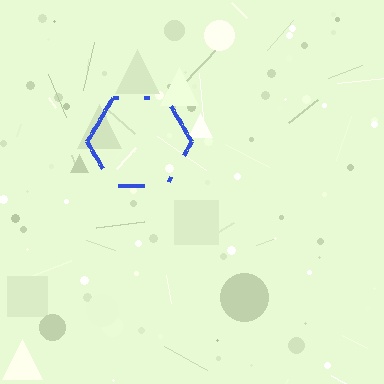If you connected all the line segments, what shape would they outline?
They would outline a hexagon.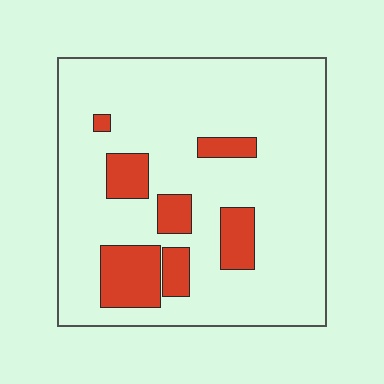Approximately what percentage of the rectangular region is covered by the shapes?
Approximately 15%.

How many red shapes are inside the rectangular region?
7.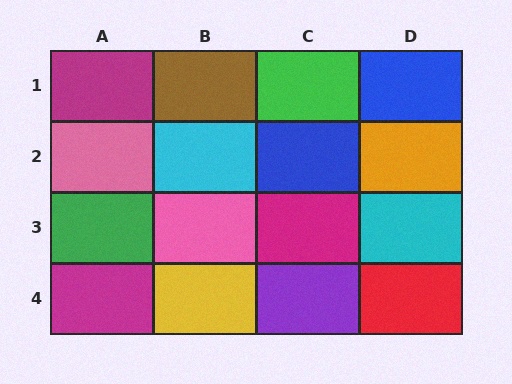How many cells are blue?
2 cells are blue.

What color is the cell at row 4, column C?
Purple.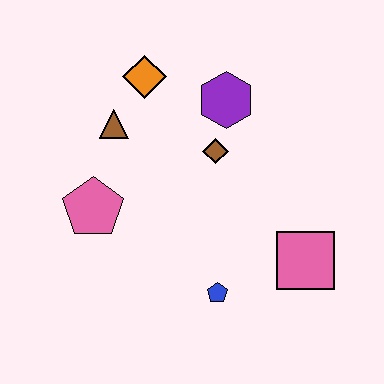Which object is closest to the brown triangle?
The orange diamond is closest to the brown triangle.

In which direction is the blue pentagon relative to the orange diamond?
The blue pentagon is below the orange diamond.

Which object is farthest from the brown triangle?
The pink square is farthest from the brown triangle.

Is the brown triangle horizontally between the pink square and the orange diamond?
No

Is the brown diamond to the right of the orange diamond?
Yes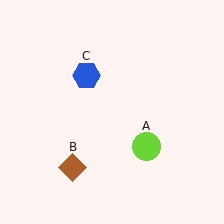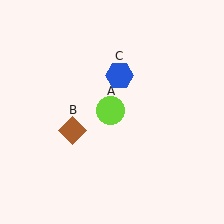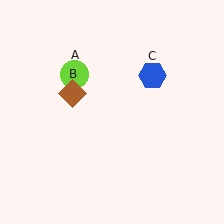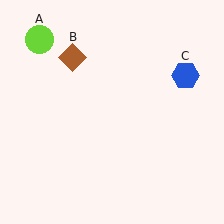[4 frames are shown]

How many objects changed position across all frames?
3 objects changed position: lime circle (object A), brown diamond (object B), blue hexagon (object C).